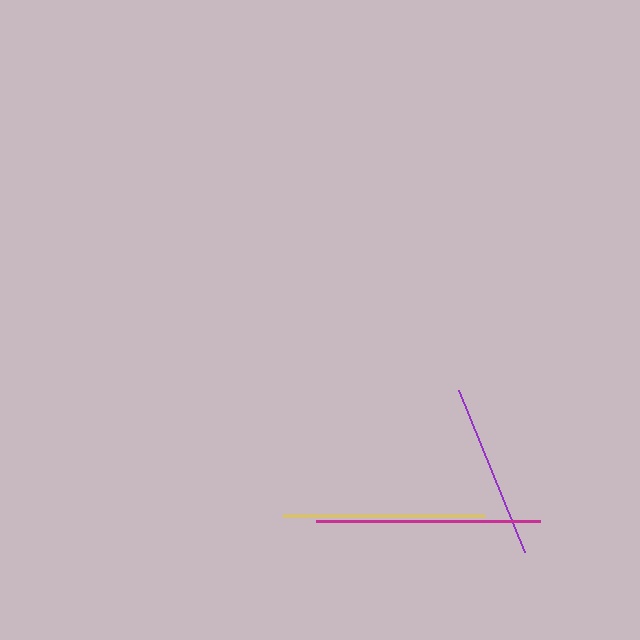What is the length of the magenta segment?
The magenta segment is approximately 224 pixels long.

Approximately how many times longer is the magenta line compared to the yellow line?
The magenta line is approximately 1.1 times the length of the yellow line.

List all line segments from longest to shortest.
From longest to shortest: magenta, yellow, purple.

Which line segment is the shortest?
The purple line is the shortest at approximately 175 pixels.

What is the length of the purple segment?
The purple segment is approximately 175 pixels long.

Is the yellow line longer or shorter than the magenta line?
The magenta line is longer than the yellow line.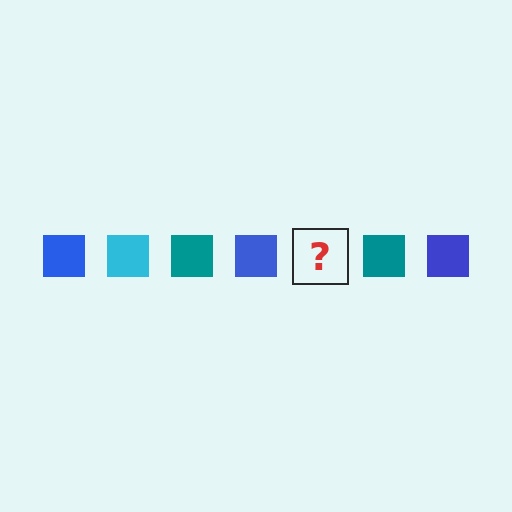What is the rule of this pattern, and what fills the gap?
The rule is that the pattern cycles through blue, cyan, teal squares. The gap should be filled with a cyan square.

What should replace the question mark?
The question mark should be replaced with a cyan square.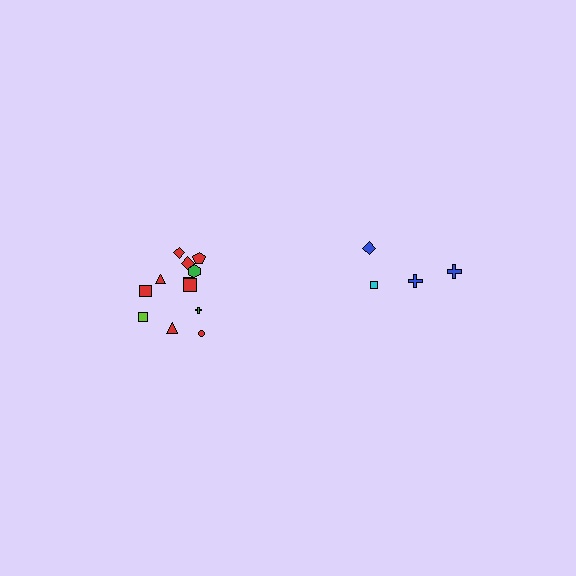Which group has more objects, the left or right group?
The left group.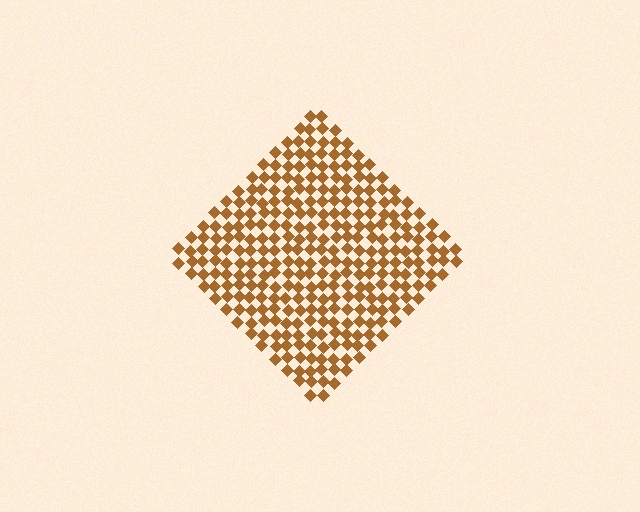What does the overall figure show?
The overall figure shows a diamond.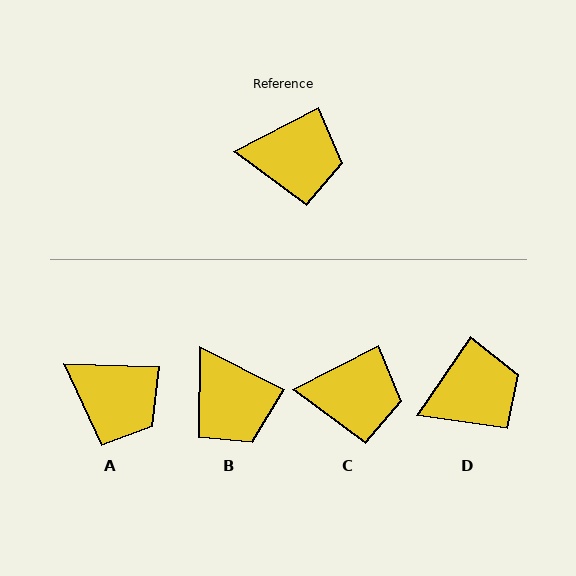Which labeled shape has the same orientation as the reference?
C.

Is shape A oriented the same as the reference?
No, it is off by about 29 degrees.